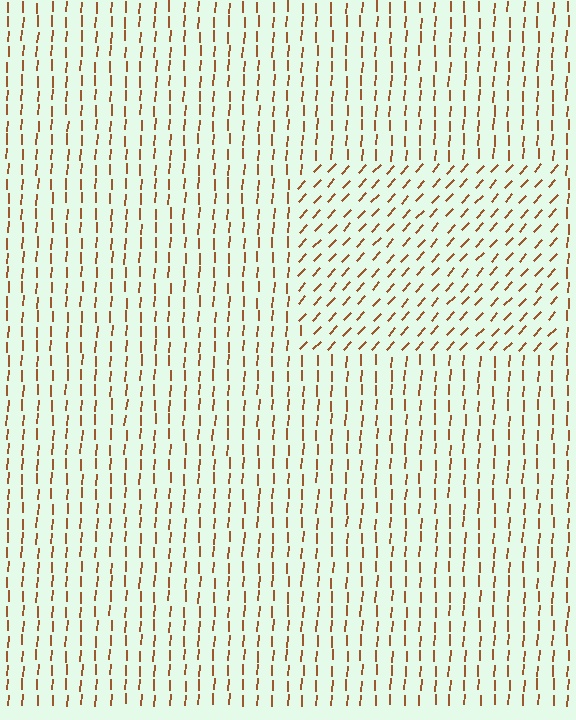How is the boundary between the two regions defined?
The boundary is defined purely by a change in line orientation (approximately 39 degrees difference). All lines are the same color and thickness.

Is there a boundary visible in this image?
Yes, there is a texture boundary formed by a change in line orientation.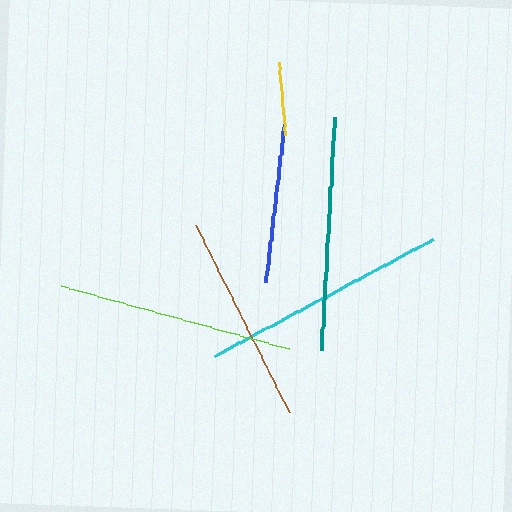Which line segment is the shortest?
The yellow line is the shortest at approximately 74 pixels.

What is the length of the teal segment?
The teal segment is approximately 234 pixels long.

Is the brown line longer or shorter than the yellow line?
The brown line is longer than the yellow line.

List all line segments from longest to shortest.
From longest to shortest: cyan, lime, teal, brown, blue, yellow.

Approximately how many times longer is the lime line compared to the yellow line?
The lime line is approximately 3.2 times the length of the yellow line.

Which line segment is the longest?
The cyan line is the longest at approximately 248 pixels.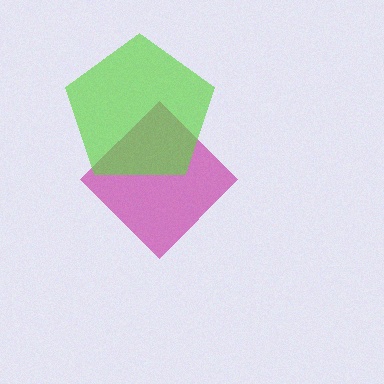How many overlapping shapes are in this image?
There are 2 overlapping shapes in the image.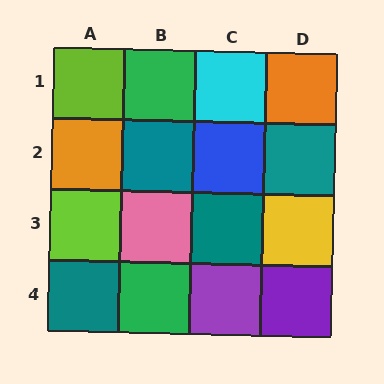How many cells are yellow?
1 cell is yellow.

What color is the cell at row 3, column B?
Pink.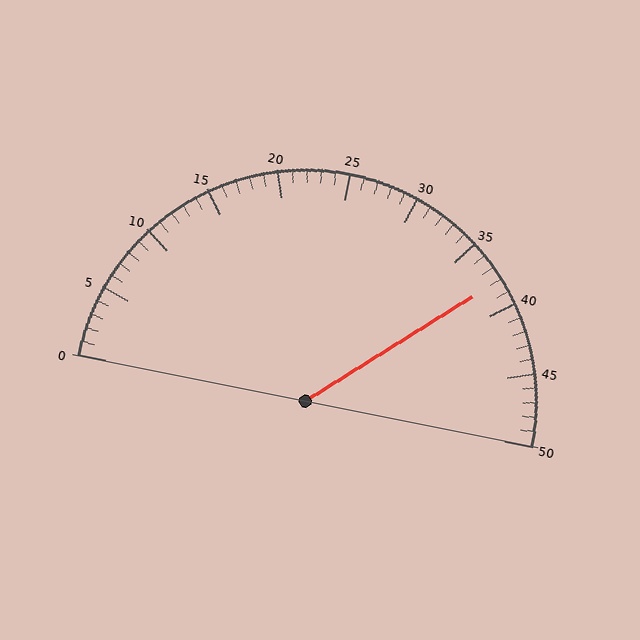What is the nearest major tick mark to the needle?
The nearest major tick mark is 40.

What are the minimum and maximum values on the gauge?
The gauge ranges from 0 to 50.